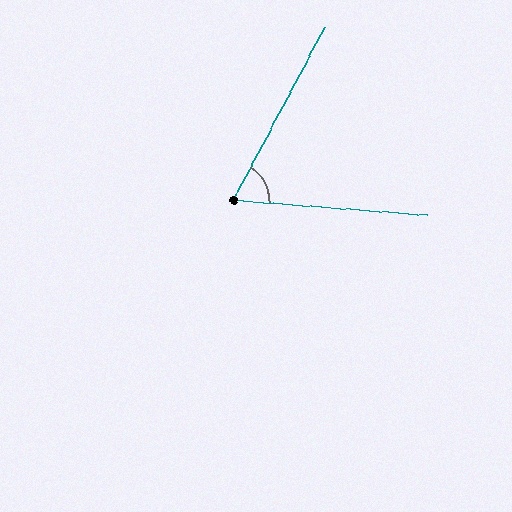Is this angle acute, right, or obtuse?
It is acute.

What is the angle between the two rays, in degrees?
Approximately 66 degrees.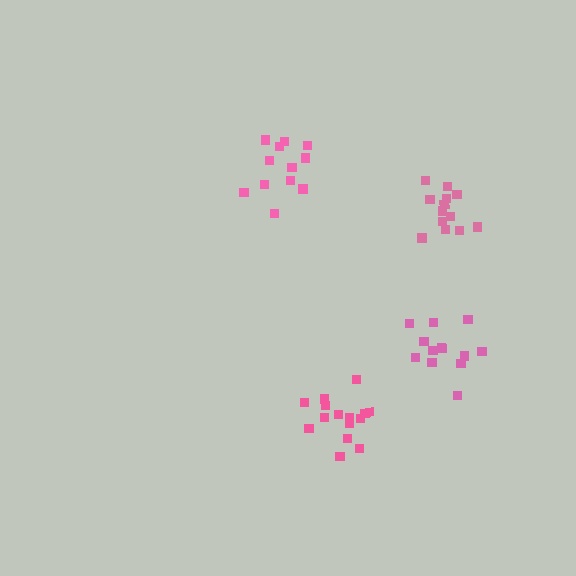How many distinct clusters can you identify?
There are 4 distinct clusters.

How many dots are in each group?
Group 1: 13 dots, Group 2: 13 dots, Group 3: 12 dots, Group 4: 15 dots (53 total).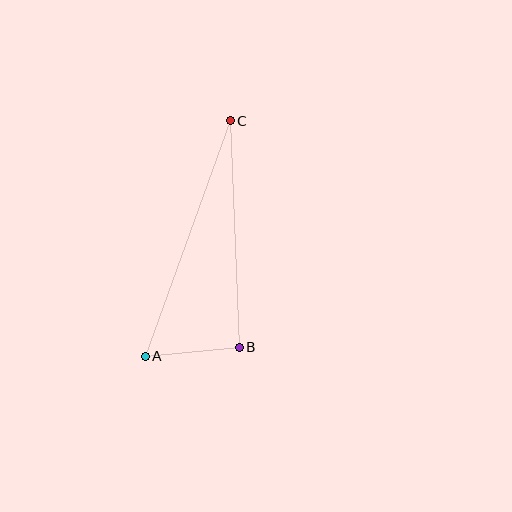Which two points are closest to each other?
Points A and B are closest to each other.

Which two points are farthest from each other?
Points A and C are farthest from each other.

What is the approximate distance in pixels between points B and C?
The distance between B and C is approximately 227 pixels.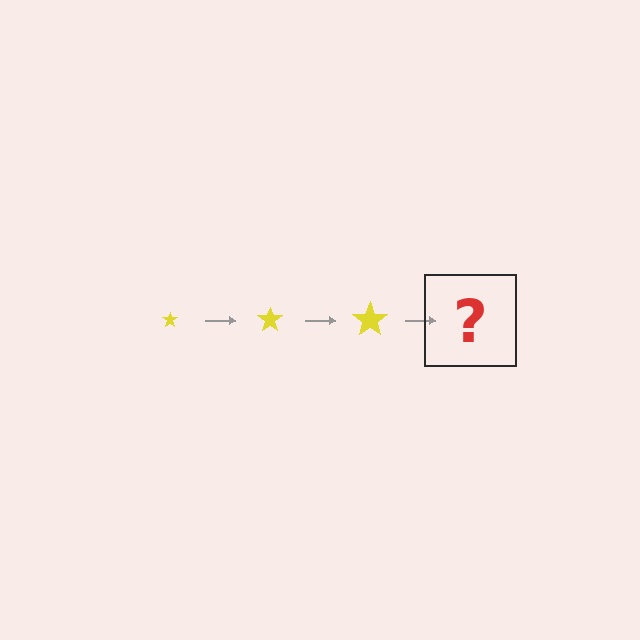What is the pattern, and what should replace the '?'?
The pattern is that the star gets progressively larger each step. The '?' should be a yellow star, larger than the previous one.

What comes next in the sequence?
The next element should be a yellow star, larger than the previous one.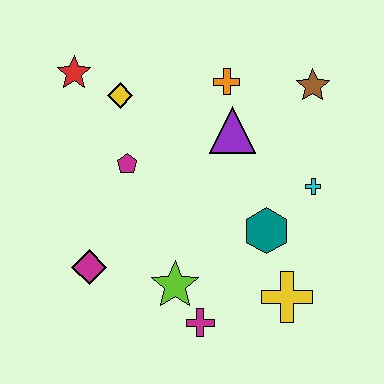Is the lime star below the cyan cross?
Yes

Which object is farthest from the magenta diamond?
The brown star is farthest from the magenta diamond.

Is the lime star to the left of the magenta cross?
Yes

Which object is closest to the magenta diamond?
The lime star is closest to the magenta diamond.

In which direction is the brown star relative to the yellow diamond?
The brown star is to the right of the yellow diamond.